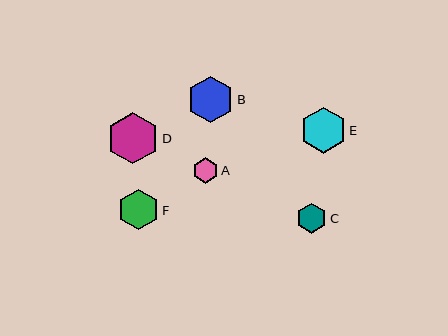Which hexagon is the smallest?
Hexagon A is the smallest with a size of approximately 25 pixels.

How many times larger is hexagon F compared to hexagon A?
Hexagon F is approximately 1.6 times the size of hexagon A.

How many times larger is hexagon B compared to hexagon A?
Hexagon B is approximately 1.8 times the size of hexagon A.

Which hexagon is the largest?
Hexagon D is the largest with a size of approximately 51 pixels.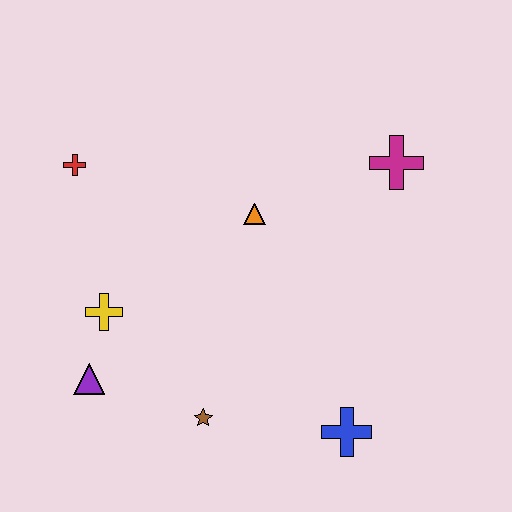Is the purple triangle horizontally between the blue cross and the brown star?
No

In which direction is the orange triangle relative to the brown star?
The orange triangle is above the brown star.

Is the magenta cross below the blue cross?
No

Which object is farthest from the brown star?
The magenta cross is farthest from the brown star.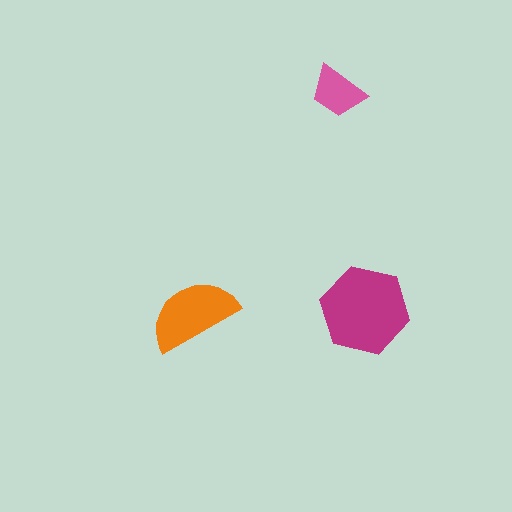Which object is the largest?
The magenta hexagon.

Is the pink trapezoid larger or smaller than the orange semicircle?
Smaller.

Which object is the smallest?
The pink trapezoid.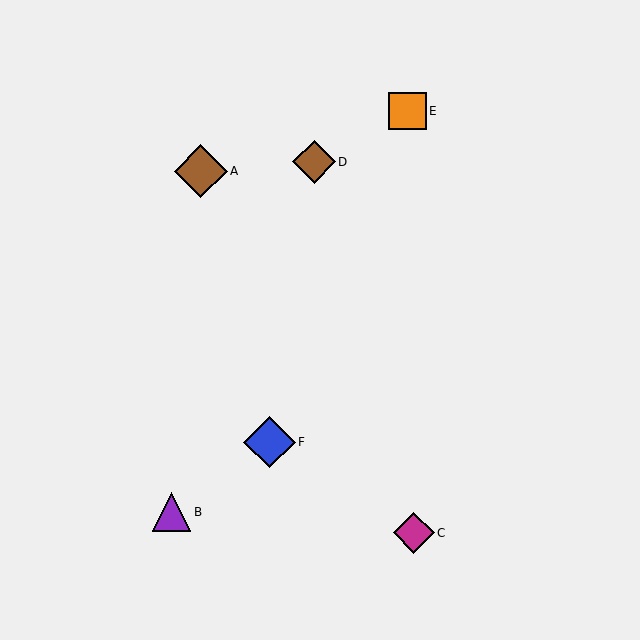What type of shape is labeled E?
Shape E is an orange square.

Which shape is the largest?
The brown diamond (labeled A) is the largest.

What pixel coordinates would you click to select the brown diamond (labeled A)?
Click at (201, 171) to select the brown diamond A.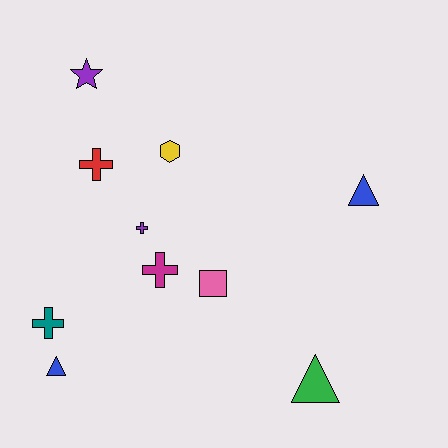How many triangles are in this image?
There are 3 triangles.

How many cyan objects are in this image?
There are no cyan objects.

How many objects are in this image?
There are 10 objects.